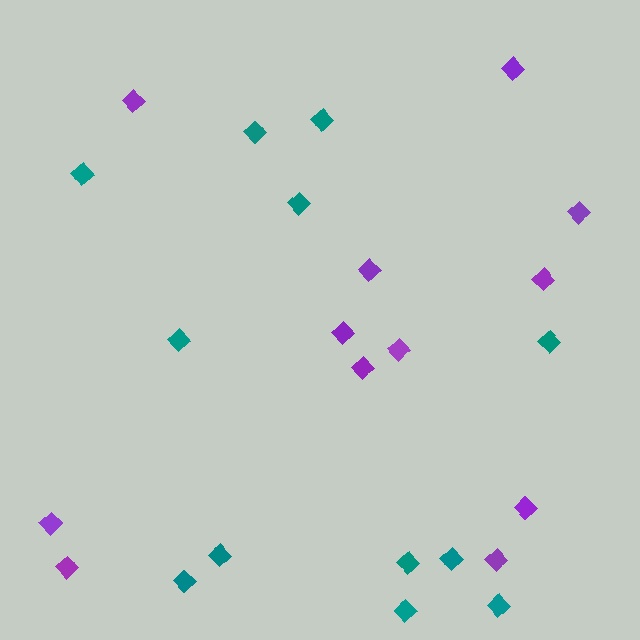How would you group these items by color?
There are 2 groups: one group of teal diamonds (12) and one group of purple diamonds (12).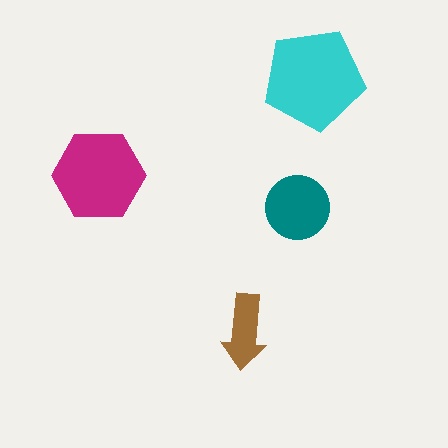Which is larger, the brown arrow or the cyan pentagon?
The cyan pentagon.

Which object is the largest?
The cyan pentagon.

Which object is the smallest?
The brown arrow.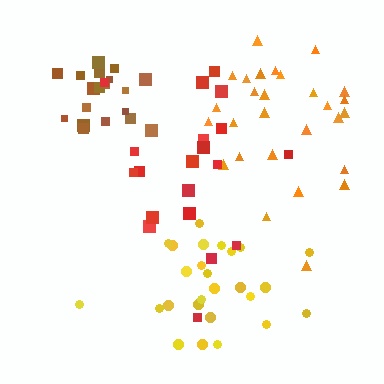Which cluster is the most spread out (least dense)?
Red.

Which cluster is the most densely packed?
Brown.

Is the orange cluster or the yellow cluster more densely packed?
Yellow.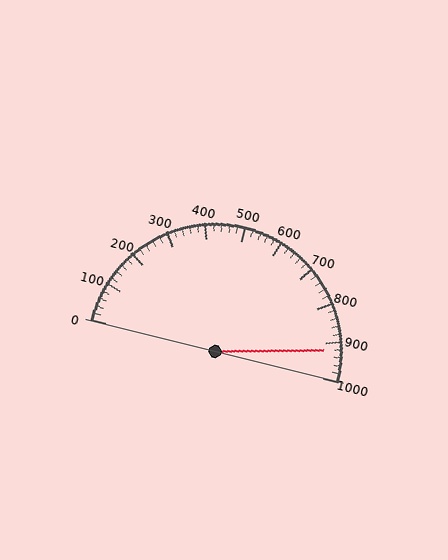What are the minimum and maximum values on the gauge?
The gauge ranges from 0 to 1000.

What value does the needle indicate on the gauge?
The needle indicates approximately 920.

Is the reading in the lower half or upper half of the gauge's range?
The reading is in the upper half of the range (0 to 1000).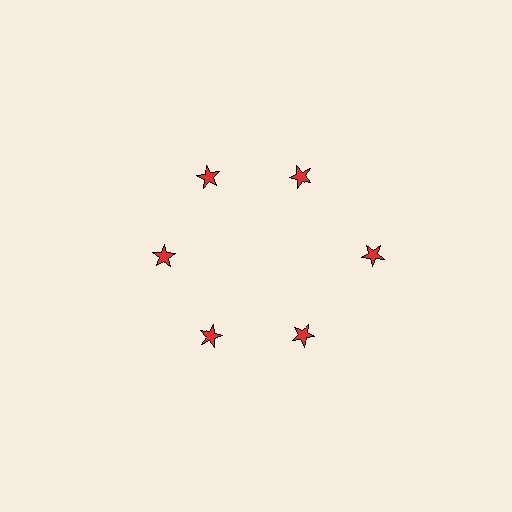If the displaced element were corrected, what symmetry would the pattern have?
It would have 6-fold rotational symmetry — the pattern would map onto itself every 60 degrees.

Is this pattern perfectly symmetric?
No. The 6 red stars are arranged in a ring, but one element near the 3 o'clock position is pushed outward from the center, breaking the 6-fold rotational symmetry.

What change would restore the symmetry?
The symmetry would be restored by moving it inward, back onto the ring so that all 6 stars sit at equal angles and equal distance from the center.